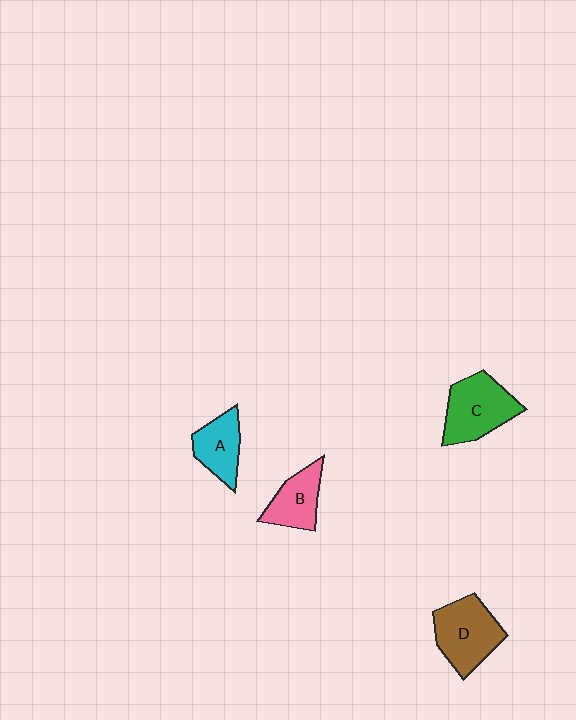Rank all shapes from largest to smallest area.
From largest to smallest: C (green), D (brown), B (pink), A (cyan).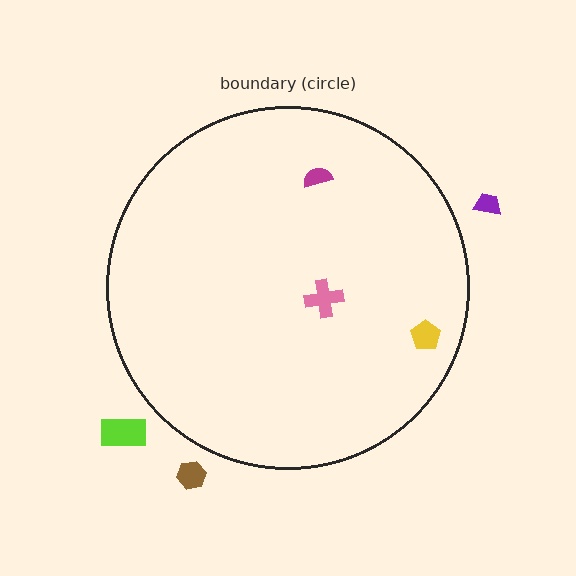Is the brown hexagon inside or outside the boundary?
Outside.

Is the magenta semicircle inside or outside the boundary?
Inside.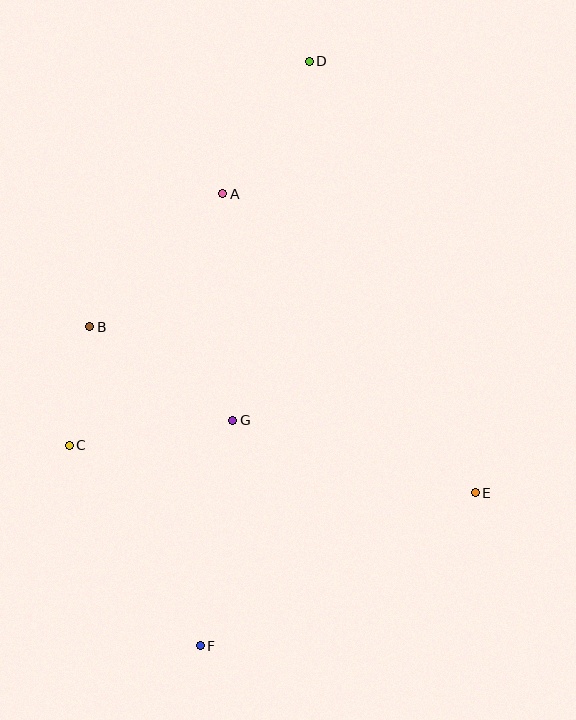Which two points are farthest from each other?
Points D and F are farthest from each other.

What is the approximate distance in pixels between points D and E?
The distance between D and E is approximately 462 pixels.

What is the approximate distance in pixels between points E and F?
The distance between E and F is approximately 315 pixels.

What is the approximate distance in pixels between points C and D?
The distance between C and D is approximately 453 pixels.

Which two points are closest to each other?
Points B and C are closest to each other.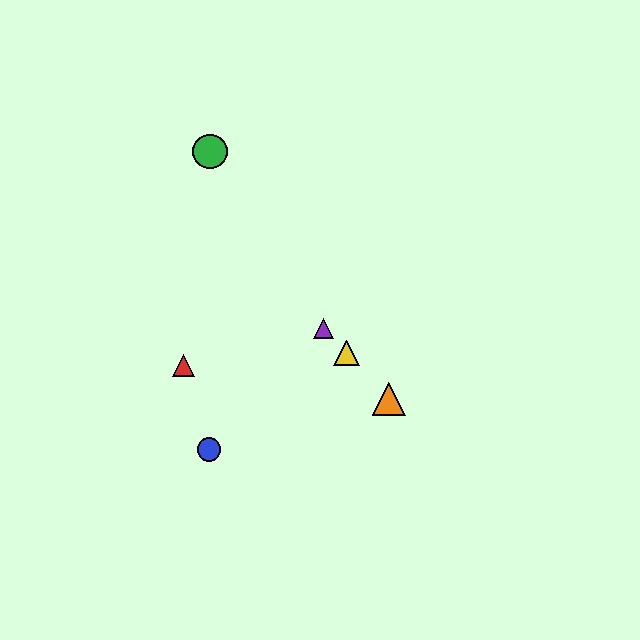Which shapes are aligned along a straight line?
The yellow triangle, the purple triangle, the orange triangle are aligned along a straight line.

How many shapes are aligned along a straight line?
3 shapes (the yellow triangle, the purple triangle, the orange triangle) are aligned along a straight line.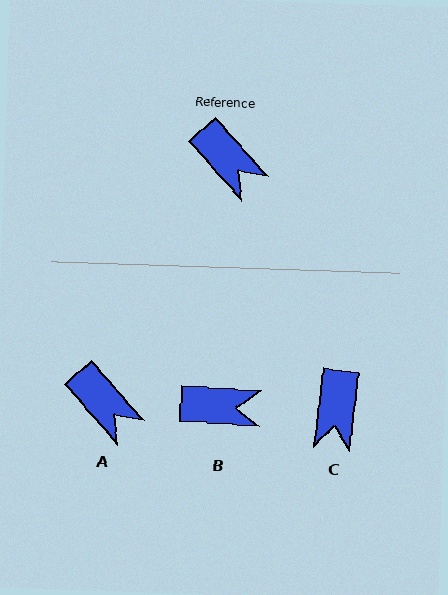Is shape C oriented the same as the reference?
No, it is off by about 48 degrees.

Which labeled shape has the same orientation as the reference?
A.